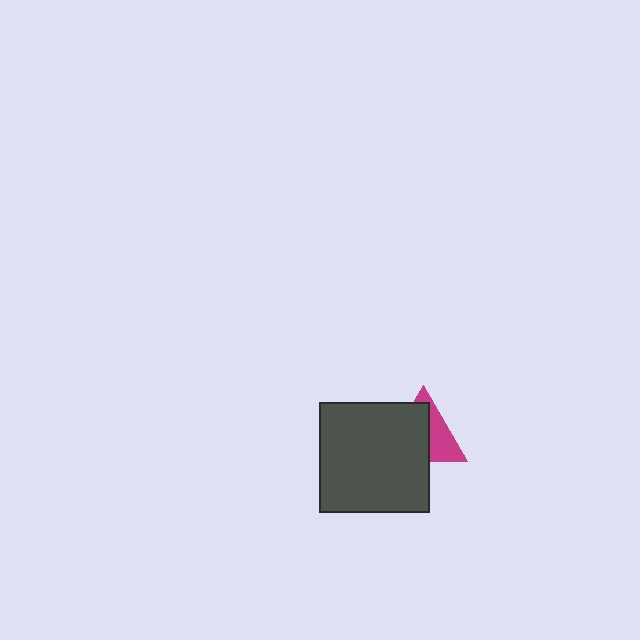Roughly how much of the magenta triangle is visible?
A small part of it is visible (roughly 42%).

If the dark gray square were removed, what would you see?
You would see the complete magenta triangle.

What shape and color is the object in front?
The object in front is a dark gray square.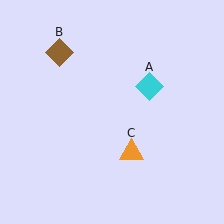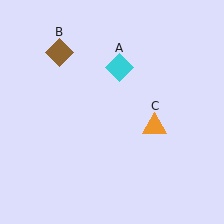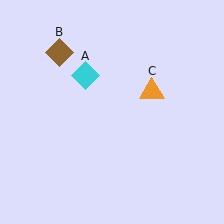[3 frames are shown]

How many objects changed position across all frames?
2 objects changed position: cyan diamond (object A), orange triangle (object C).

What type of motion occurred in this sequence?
The cyan diamond (object A), orange triangle (object C) rotated counterclockwise around the center of the scene.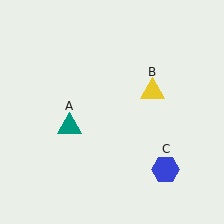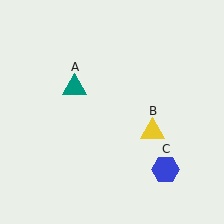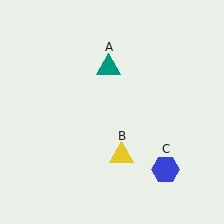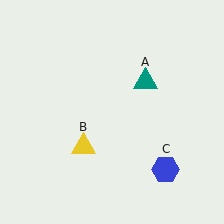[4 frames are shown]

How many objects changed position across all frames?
2 objects changed position: teal triangle (object A), yellow triangle (object B).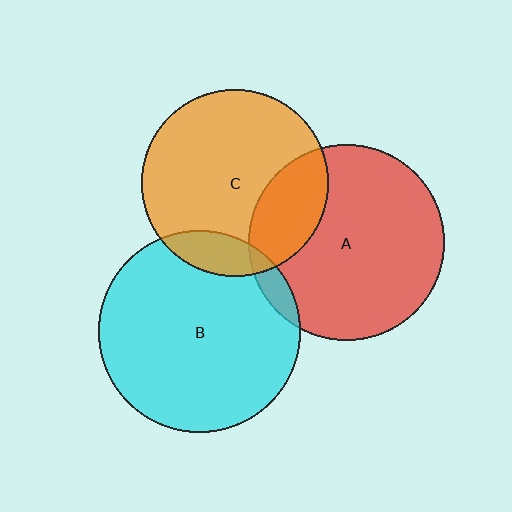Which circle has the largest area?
Circle B (cyan).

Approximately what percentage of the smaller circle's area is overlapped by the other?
Approximately 25%.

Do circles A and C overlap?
Yes.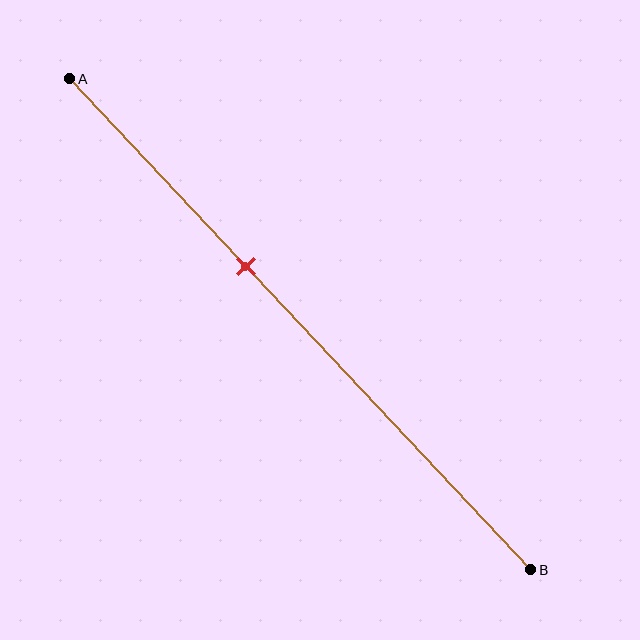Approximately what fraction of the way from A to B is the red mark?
The red mark is approximately 40% of the way from A to B.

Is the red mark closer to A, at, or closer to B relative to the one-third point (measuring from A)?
The red mark is closer to point B than the one-third point of segment AB.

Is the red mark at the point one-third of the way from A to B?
No, the mark is at about 40% from A, not at the 33% one-third point.